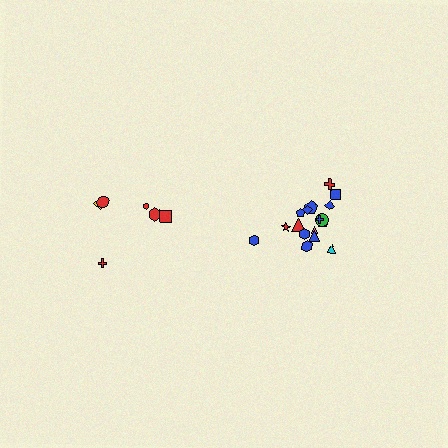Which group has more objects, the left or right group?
The right group.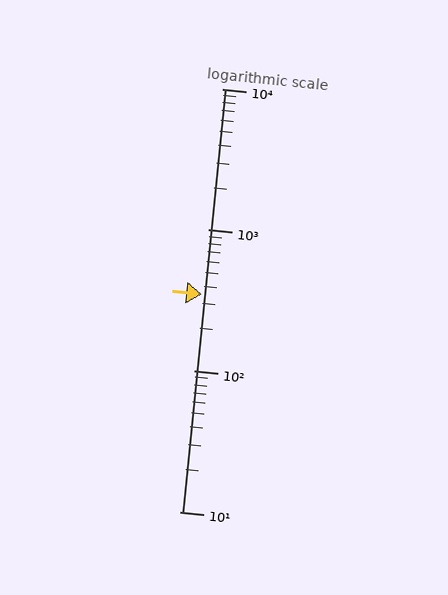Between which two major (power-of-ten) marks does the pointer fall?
The pointer is between 100 and 1000.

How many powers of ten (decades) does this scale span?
The scale spans 3 decades, from 10 to 10000.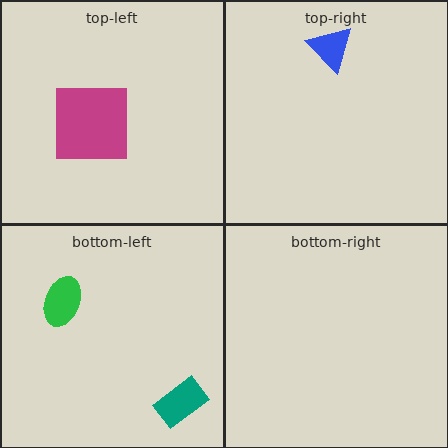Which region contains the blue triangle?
The top-right region.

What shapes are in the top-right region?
The blue triangle.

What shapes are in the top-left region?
The magenta square.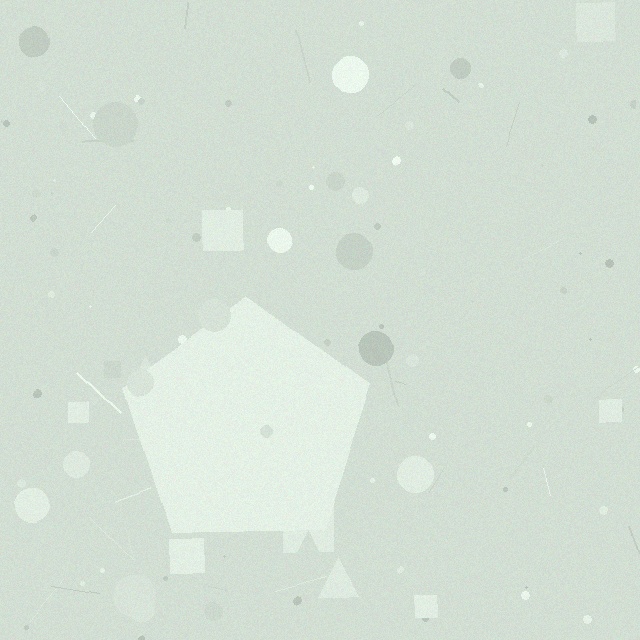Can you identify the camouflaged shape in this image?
The camouflaged shape is a pentagon.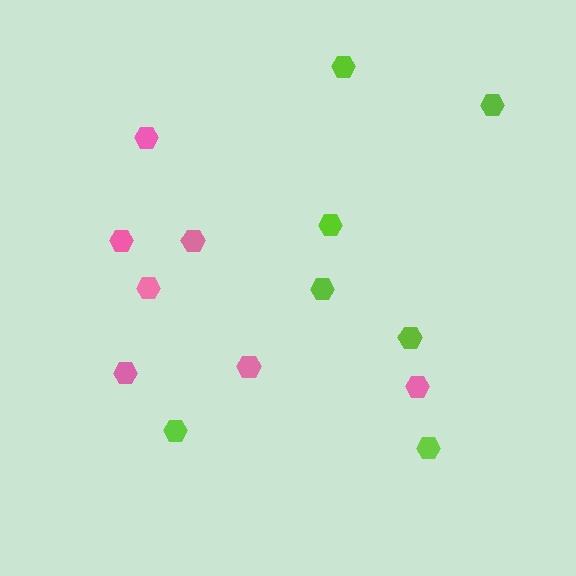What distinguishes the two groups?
There are 2 groups: one group of pink hexagons (7) and one group of lime hexagons (7).